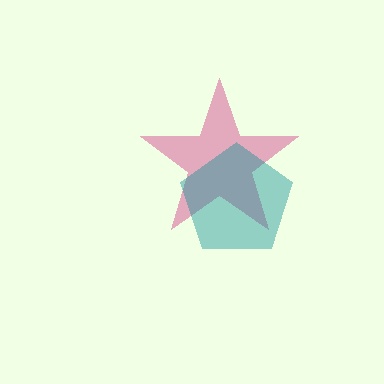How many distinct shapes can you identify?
There are 2 distinct shapes: a magenta star, a teal pentagon.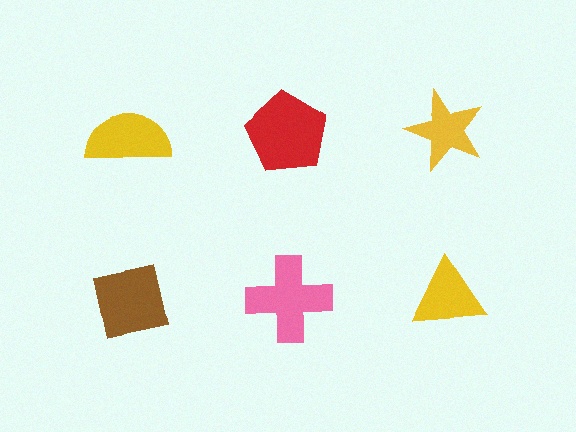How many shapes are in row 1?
3 shapes.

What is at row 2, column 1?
A brown square.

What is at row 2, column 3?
A yellow triangle.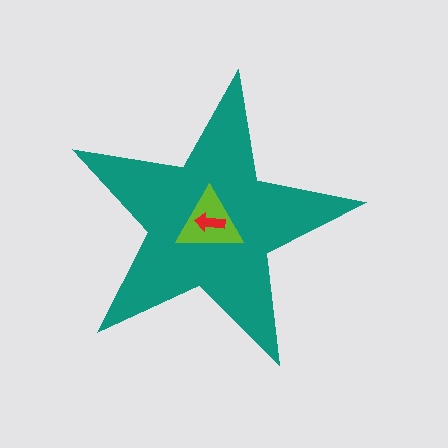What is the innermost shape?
The red arrow.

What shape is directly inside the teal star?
The lime triangle.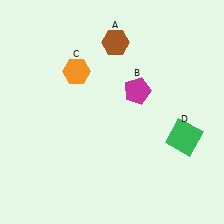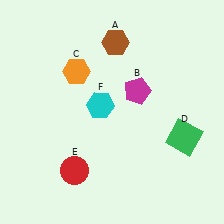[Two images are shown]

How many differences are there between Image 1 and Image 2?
There are 2 differences between the two images.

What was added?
A red circle (E), a cyan hexagon (F) were added in Image 2.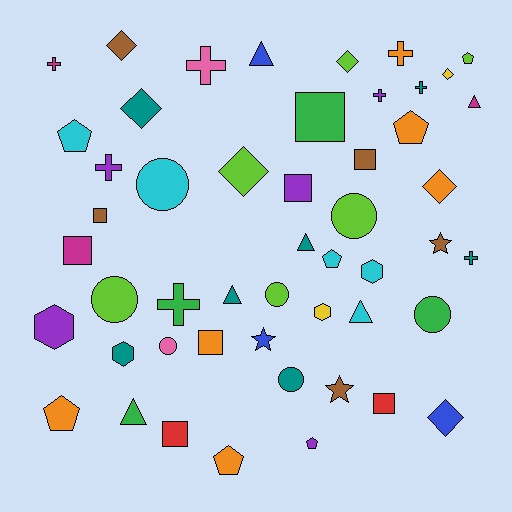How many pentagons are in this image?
There are 7 pentagons.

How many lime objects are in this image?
There are 6 lime objects.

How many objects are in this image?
There are 50 objects.